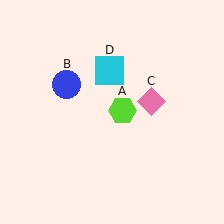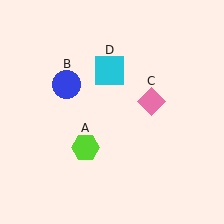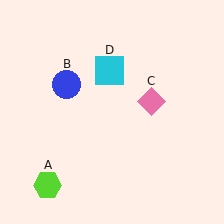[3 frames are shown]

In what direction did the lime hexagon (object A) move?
The lime hexagon (object A) moved down and to the left.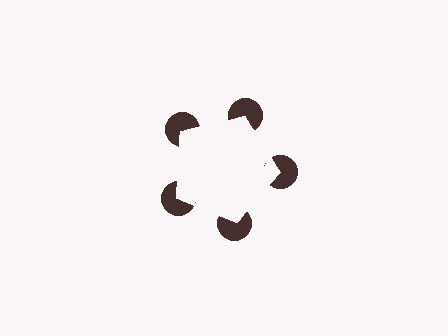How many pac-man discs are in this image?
There are 5 — one at each vertex of the illusory pentagon.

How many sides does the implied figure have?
5 sides.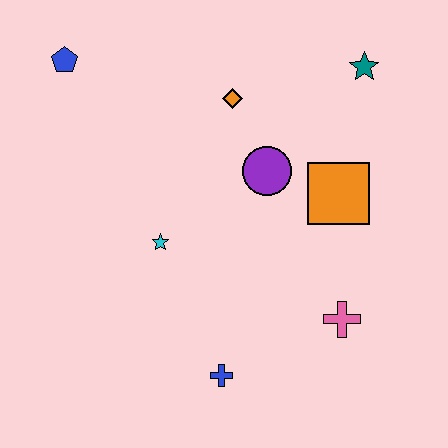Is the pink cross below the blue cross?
No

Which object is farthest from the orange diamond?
The blue cross is farthest from the orange diamond.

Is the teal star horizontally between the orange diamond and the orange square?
No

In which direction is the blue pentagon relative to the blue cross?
The blue pentagon is above the blue cross.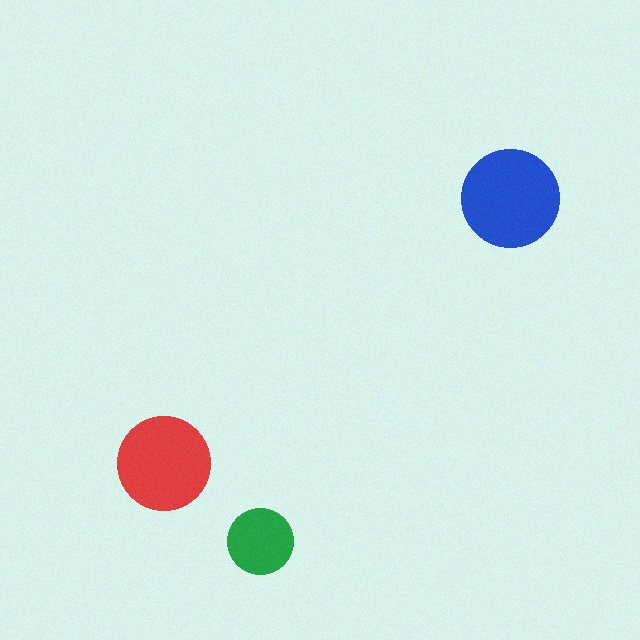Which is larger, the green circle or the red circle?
The red one.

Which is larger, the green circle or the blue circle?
The blue one.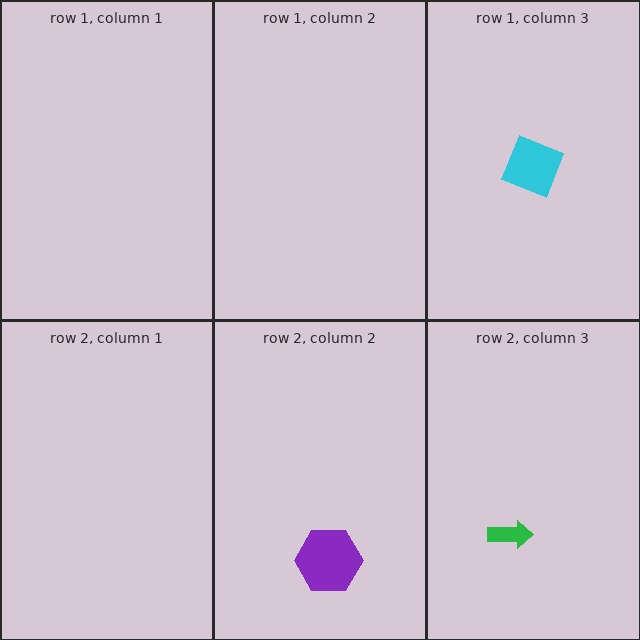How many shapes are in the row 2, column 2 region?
1.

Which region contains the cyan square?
The row 1, column 3 region.